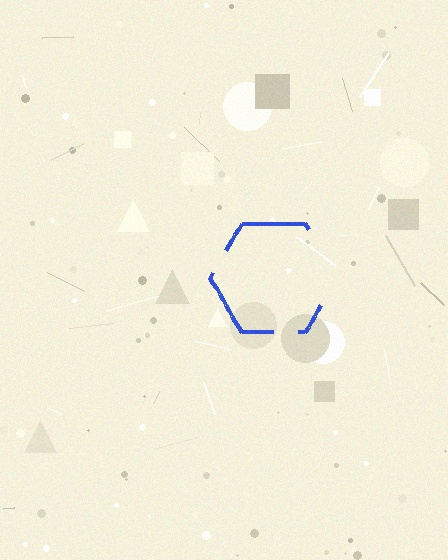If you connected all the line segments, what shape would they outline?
They would outline a hexagon.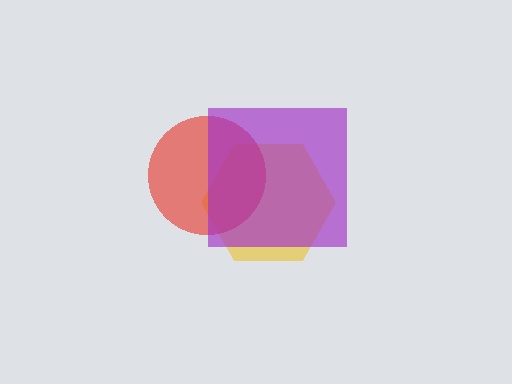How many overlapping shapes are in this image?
There are 3 overlapping shapes in the image.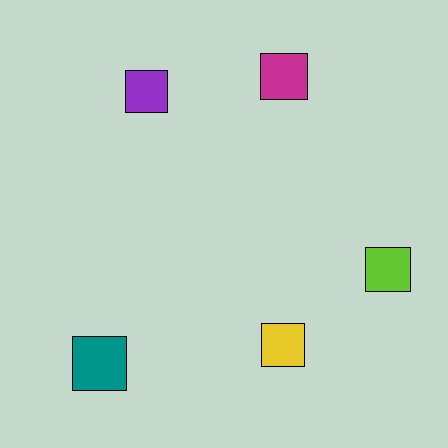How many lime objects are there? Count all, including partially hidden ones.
There is 1 lime object.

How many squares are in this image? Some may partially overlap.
There are 5 squares.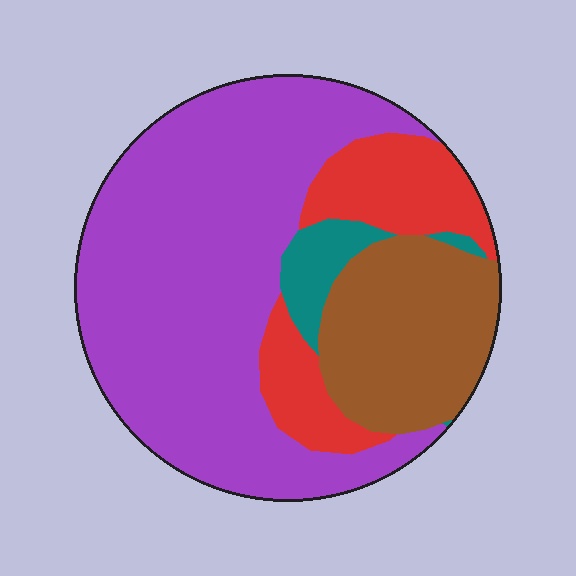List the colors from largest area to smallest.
From largest to smallest: purple, brown, red, teal.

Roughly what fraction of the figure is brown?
Brown covers about 20% of the figure.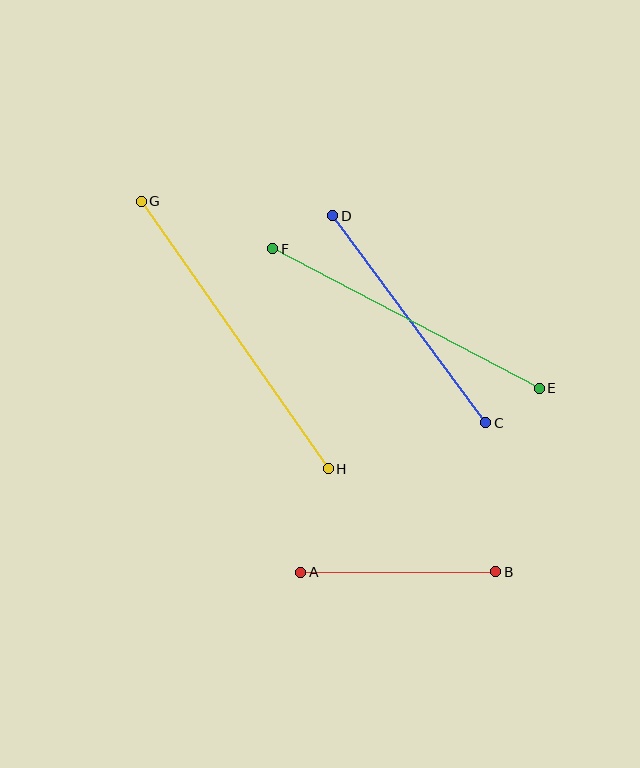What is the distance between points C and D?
The distance is approximately 257 pixels.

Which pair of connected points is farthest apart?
Points G and H are farthest apart.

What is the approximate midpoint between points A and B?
The midpoint is at approximately (398, 572) pixels.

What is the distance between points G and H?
The distance is approximately 327 pixels.